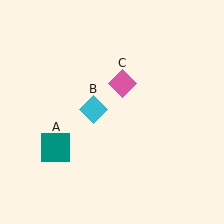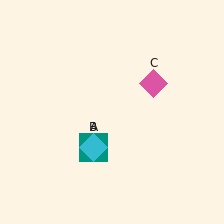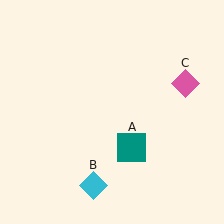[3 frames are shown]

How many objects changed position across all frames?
3 objects changed position: teal square (object A), cyan diamond (object B), pink diamond (object C).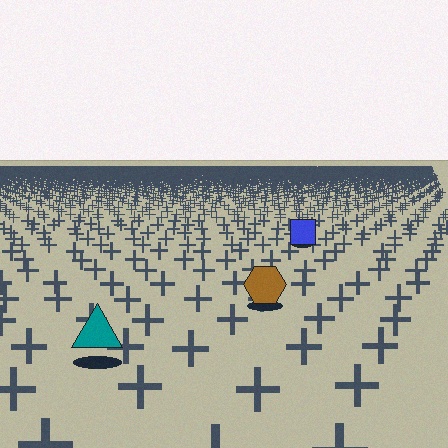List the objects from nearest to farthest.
From nearest to farthest: the teal triangle, the brown hexagon, the blue square.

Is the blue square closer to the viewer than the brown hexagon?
No. The brown hexagon is closer — you can tell from the texture gradient: the ground texture is coarser near it.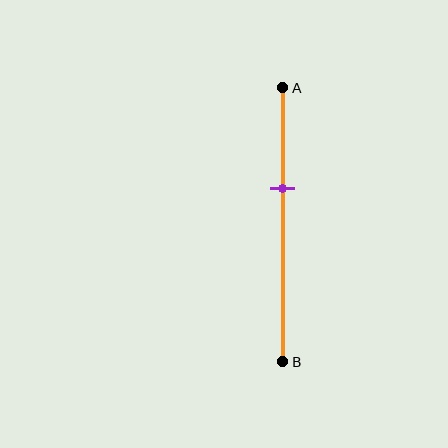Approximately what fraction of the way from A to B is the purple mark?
The purple mark is approximately 35% of the way from A to B.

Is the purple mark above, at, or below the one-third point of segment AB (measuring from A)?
The purple mark is below the one-third point of segment AB.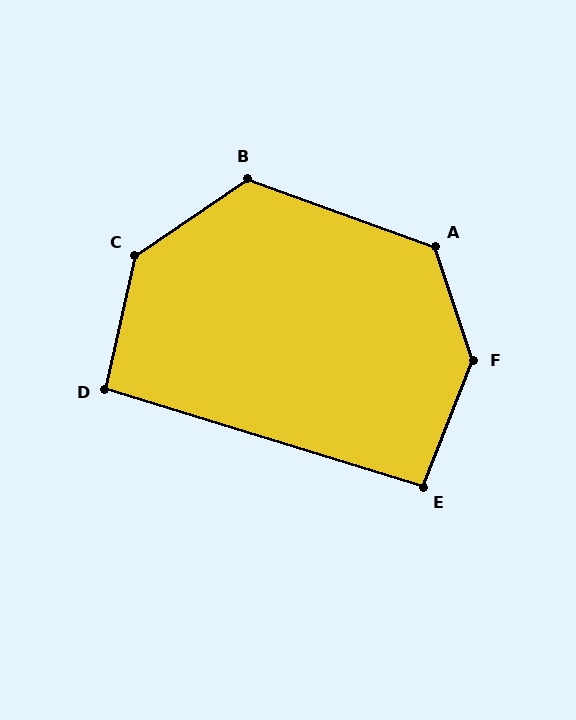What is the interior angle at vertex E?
Approximately 95 degrees (approximately right).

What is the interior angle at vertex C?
Approximately 137 degrees (obtuse).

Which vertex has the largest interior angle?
F, at approximately 140 degrees.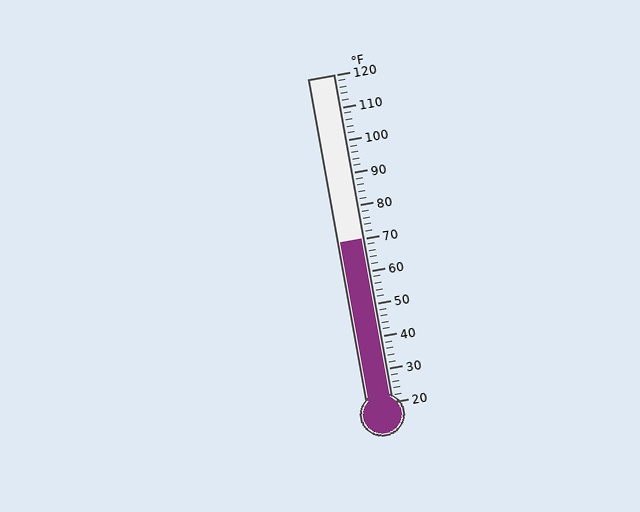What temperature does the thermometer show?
The thermometer shows approximately 70°F.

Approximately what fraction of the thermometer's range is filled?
The thermometer is filled to approximately 50% of its range.